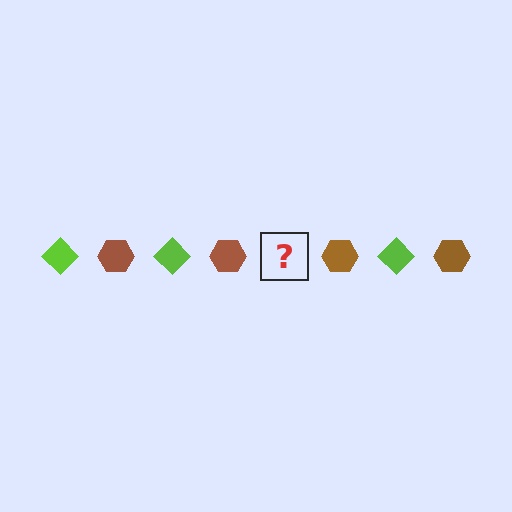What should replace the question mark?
The question mark should be replaced with a lime diamond.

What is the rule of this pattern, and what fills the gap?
The rule is that the pattern alternates between lime diamond and brown hexagon. The gap should be filled with a lime diamond.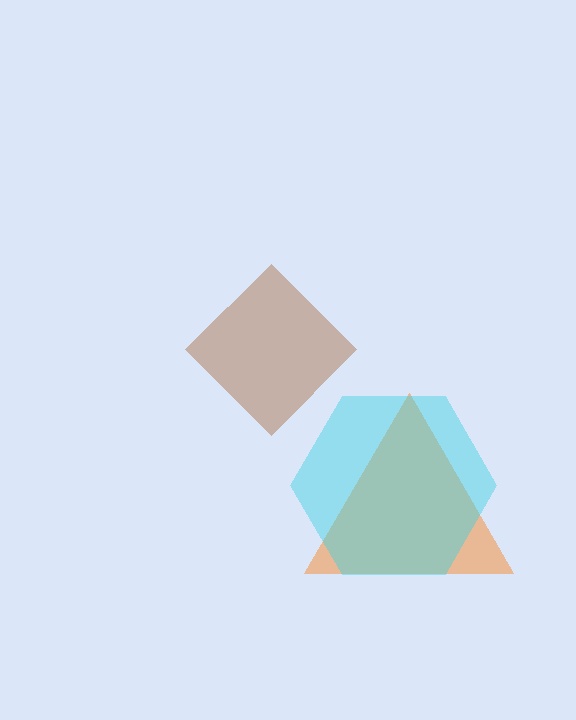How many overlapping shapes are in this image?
There are 3 overlapping shapes in the image.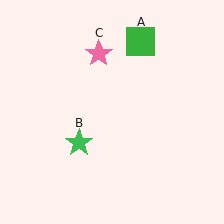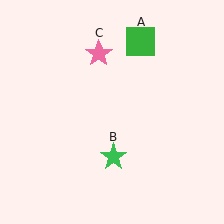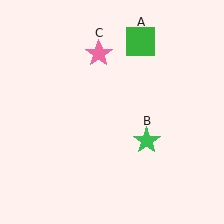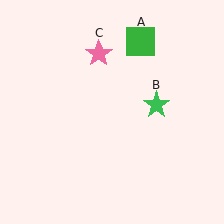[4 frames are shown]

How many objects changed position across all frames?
1 object changed position: green star (object B).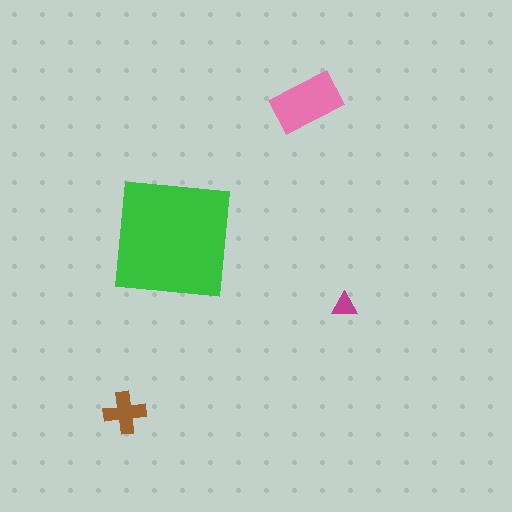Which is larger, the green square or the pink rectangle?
The green square.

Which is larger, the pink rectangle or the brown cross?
The pink rectangle.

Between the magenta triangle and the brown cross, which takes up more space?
The brown cross.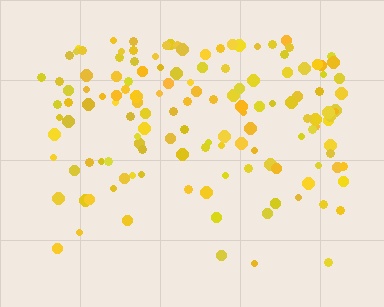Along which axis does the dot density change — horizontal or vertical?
Vertical.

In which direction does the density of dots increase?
From bottom to top, with the top side densest.